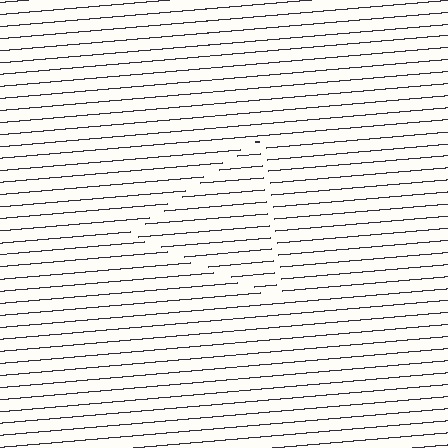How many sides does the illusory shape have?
3 sides — the line-ends trace a triangle.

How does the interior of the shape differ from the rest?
The interior of the shape contains the same grating, shifted by half a period — the contour is defined by the phase discontinuity where line-ends from the inner and outer gratings abut.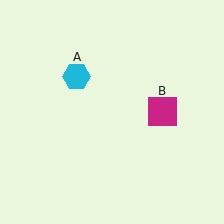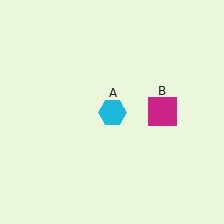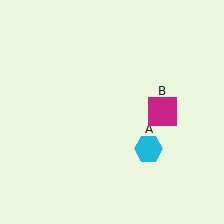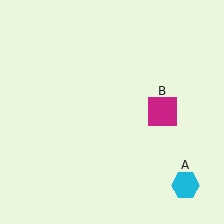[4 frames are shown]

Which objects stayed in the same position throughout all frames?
Magenta square (object B) remained stationary.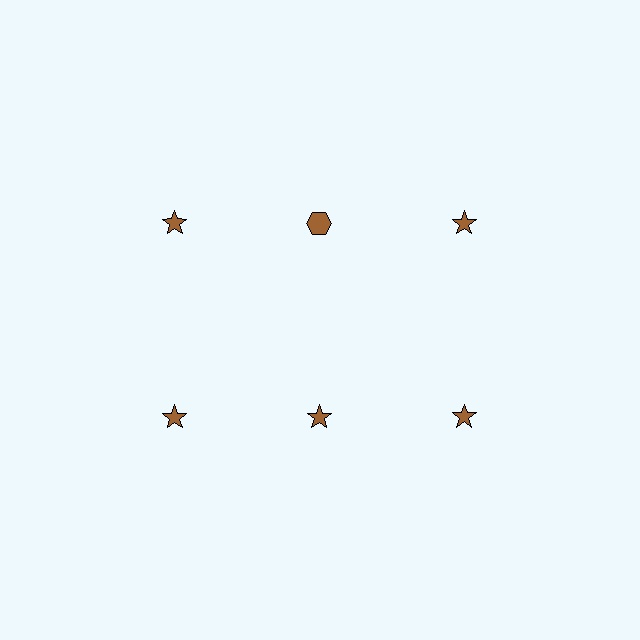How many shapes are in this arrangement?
There are 6 shapes arranged in a grid pattern.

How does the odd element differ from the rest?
It has a different shape: hexagon instead of star.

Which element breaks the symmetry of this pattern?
The brown hexagon in the top row, second from left column breaks the symmetry. All other shapes are brown stars.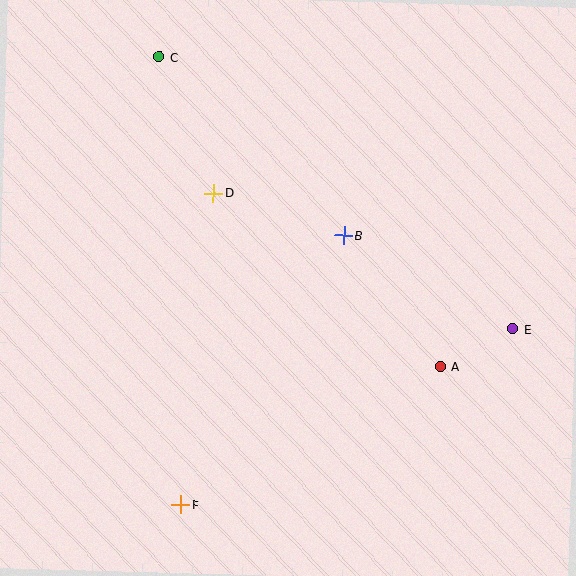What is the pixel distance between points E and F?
The distance between E and F is 376 pixels.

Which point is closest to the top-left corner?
Point C is closest to the top-left corner.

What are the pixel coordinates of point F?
Point F is at (181, 505).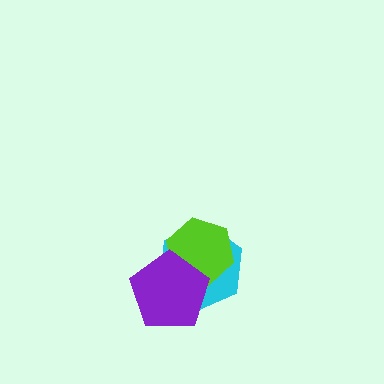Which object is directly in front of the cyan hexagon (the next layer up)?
The lime hexagon is directly in front of the cyan hexagon.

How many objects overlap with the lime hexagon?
2 objects overlap with the lime hexagon.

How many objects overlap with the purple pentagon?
2 objects overlap with the purple pentagon.